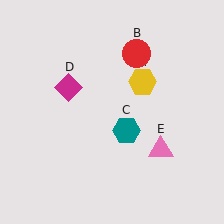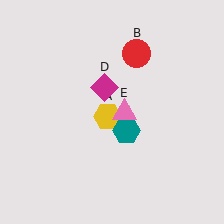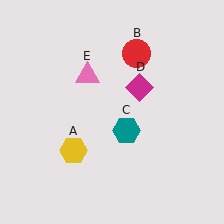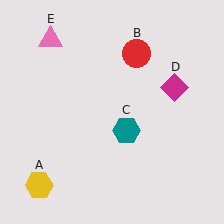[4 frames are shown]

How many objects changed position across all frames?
3 objects changed position: yellow hexagon (object A), magenta diamond (object D), pink triangle (object E).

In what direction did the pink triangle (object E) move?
The pink triangle (object E) moved up and to the left.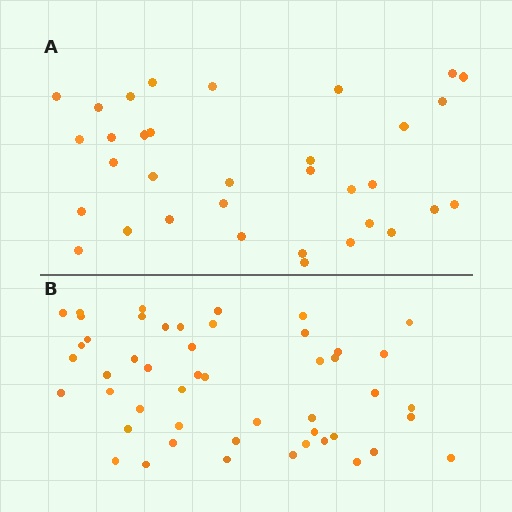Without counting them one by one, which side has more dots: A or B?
Region B (the bottom region) has more dots.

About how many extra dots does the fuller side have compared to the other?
Region B has approximately 15 more dots than region A.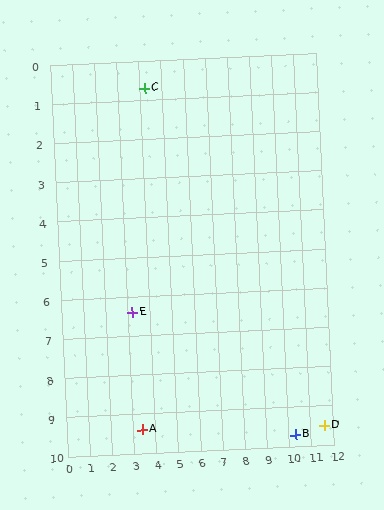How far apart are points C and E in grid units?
Points C and E are about 5.8 grid units apart.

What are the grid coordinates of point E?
Point E is at approximately (3.2, 6.4).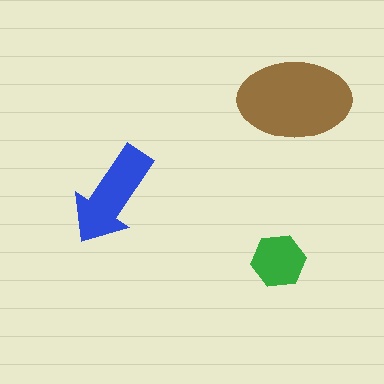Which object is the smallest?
The green hexagon.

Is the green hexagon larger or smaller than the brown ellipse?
Smaller.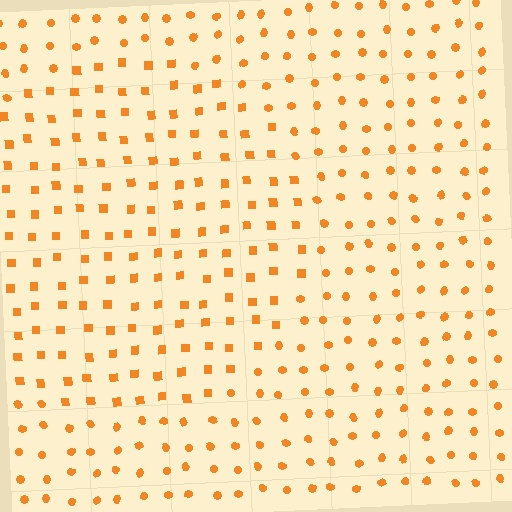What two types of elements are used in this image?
The image uses squares inside the circle region and circles outside it.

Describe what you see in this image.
The image is filled with small orange elements arranged in a uniform grid. A circle-shaped region contains squares, while the surrounding area contains circles. The boundary is defined purely by the change in element shape.